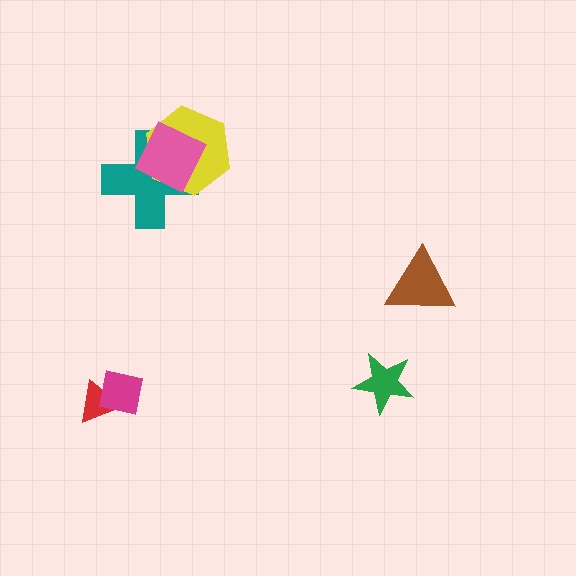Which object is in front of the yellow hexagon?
The pink square is in front of the yellow hexagon.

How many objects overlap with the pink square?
2 objects overlap with the pink square.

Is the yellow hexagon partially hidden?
Yes, it is partially covered by another shape.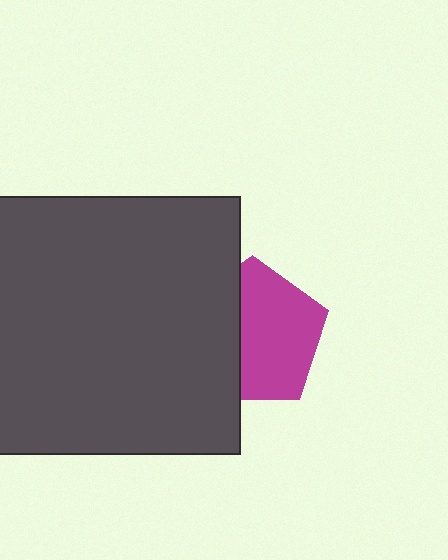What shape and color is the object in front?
The object in front is a dark gray square.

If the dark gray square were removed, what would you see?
You would see the complete magenta pentagon.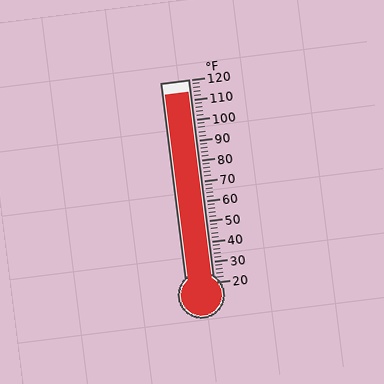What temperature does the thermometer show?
The thermometer shows approximately 114°F.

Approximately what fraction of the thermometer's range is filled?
The thermometer is filled to approximately 95% of its range.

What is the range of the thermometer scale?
The thermometer scale ranges from 20°F to 120°F.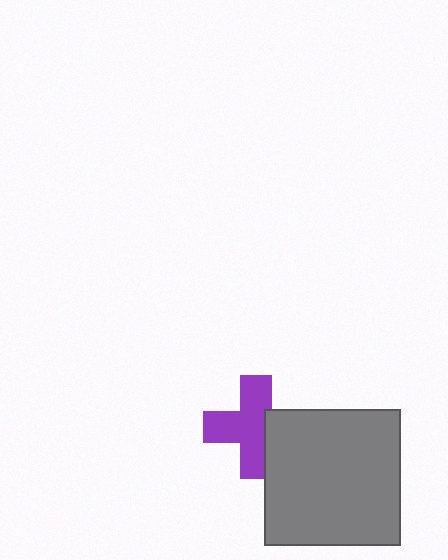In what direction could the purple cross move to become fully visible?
The purple cross could move left. That would shift it out from behind the gray square entirely.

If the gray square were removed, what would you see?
You would see the complete purple cross.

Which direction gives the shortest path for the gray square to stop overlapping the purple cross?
Moving right gives the shortest separation.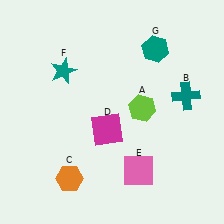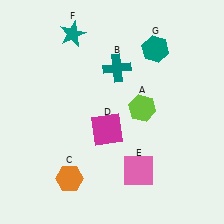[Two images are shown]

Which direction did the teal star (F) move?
The teal star (F) moved up.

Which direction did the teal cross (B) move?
The teal cross (B) moved left.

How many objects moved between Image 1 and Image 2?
2 objects moved between the two images.